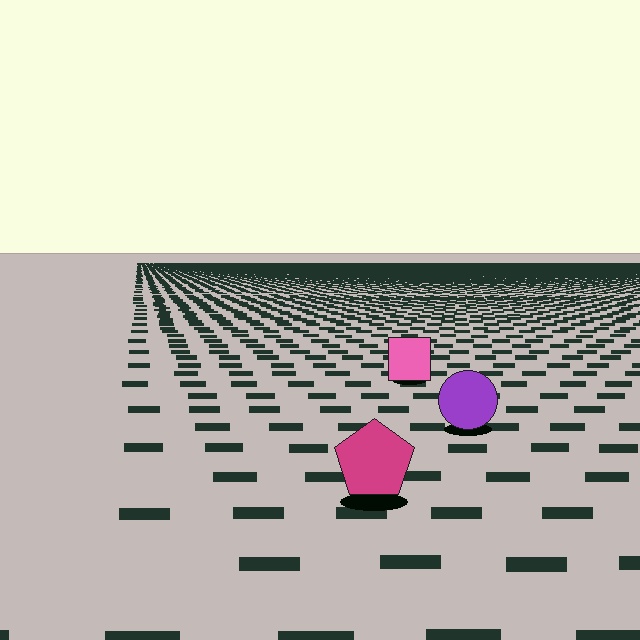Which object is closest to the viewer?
The magenta pentagon is closest. The texture marks near it are larger and more spread out.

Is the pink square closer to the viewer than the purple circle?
No. The purple circle is closer — you can tell from the texture gradient: the ground texture is coarser near it.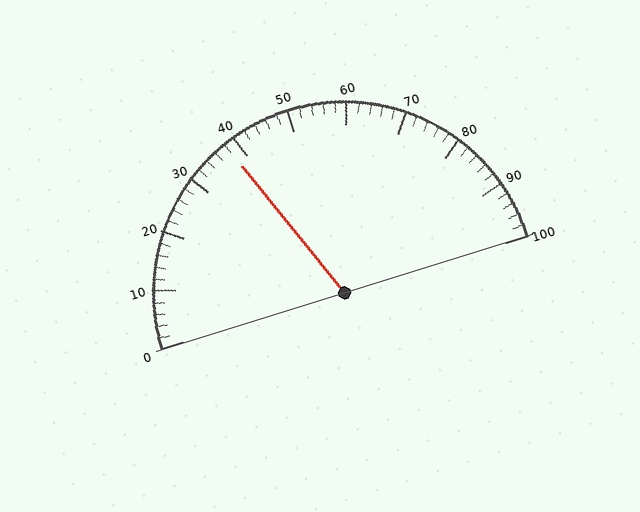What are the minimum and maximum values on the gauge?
The gauge ranges from 0 to 100.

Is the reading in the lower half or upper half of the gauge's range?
The reading is in the lower half of the range (0 to 100).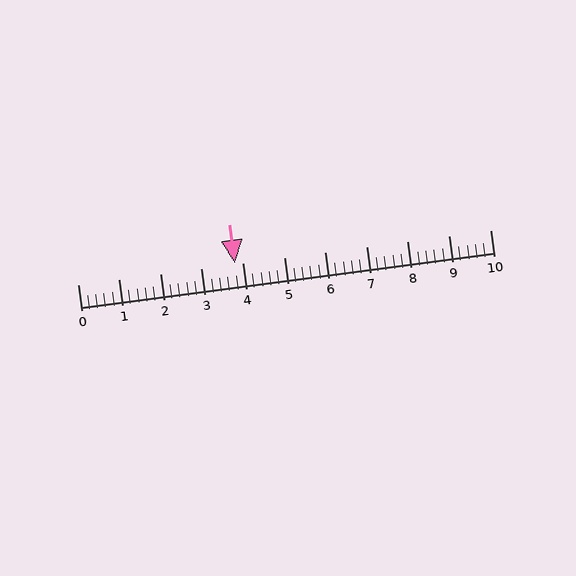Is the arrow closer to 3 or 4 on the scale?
The arrow is closer to 4.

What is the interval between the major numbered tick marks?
The major tick marks are spaced 1 units apart.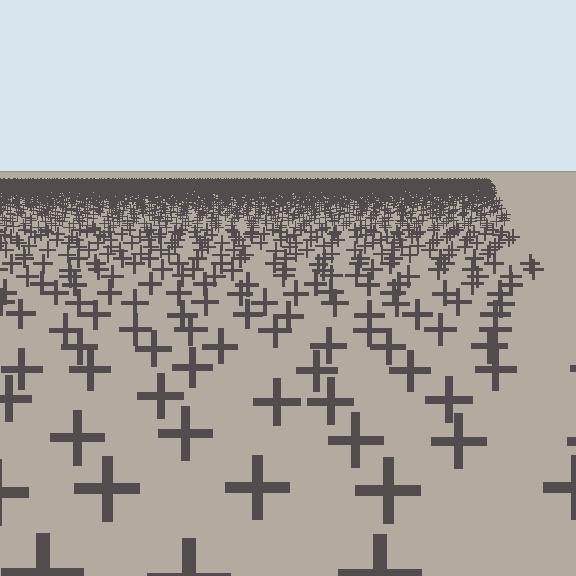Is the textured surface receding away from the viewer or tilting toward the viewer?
The surface is receding away from the viewer. Texture elements get smaller and denser toward the top.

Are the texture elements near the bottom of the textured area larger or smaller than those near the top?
Larger. Near the bottom, elements are closer to the viewer and appear at a bigger on-screen size.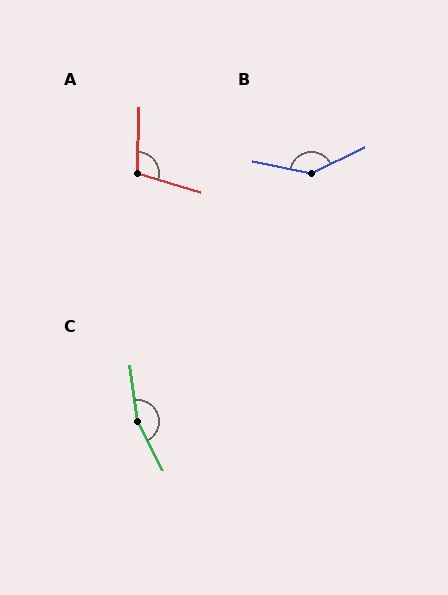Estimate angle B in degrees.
Approximately 142 degrees.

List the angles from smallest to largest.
A (106°), B (142°), C (160°).